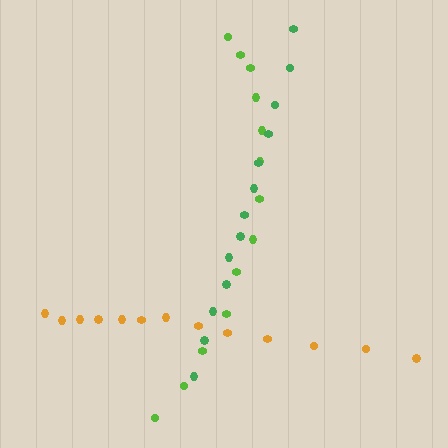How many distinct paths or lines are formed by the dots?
There are 3 distinct paths.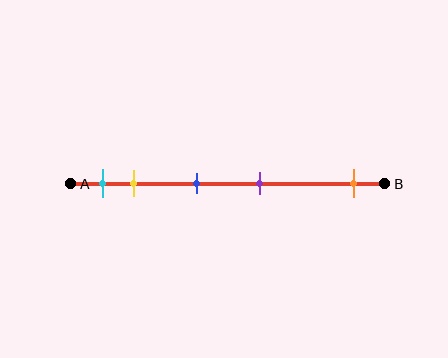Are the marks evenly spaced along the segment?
No, the marks are not evenly spaced.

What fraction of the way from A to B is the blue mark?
The blue mark is approximately 40% (0.4) of the way from A to B.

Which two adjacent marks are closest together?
The cyan and yellow marks are the closest adjacent pair.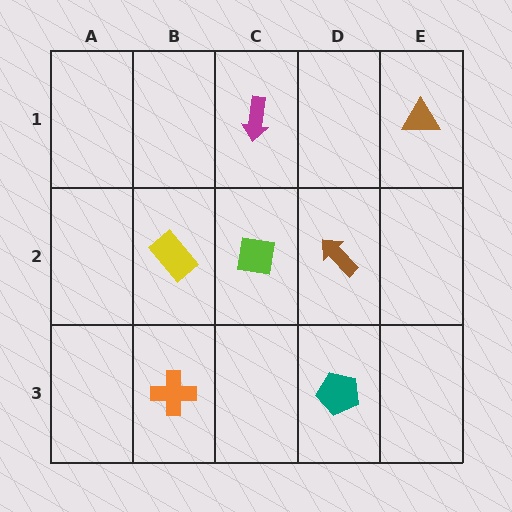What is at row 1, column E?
A brown triangle.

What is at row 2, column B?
A yellow rectangle.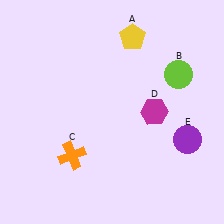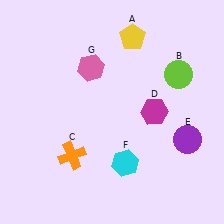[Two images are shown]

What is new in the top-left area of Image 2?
A pink hexagon (G) was added in the top-left area of Image 2.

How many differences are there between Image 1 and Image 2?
There are 2 differences between the two images.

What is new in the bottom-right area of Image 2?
A cyan hexagon (F) was added in the bottom-right area of Image 2.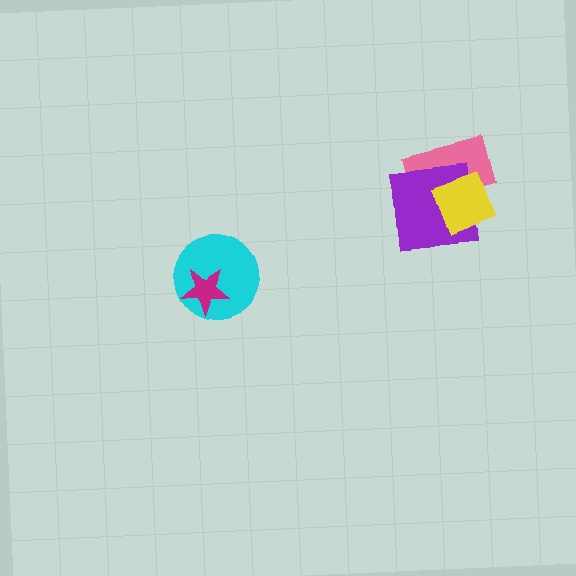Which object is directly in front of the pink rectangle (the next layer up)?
The purple square is directly in front of the pink rectangle.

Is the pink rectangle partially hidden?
Yes, it is partially covered by another shape.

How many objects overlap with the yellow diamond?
2 objects overlap with the yellow diamond.